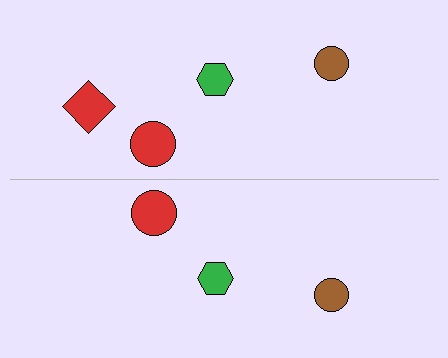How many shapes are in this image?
There are 7 shapes in this image.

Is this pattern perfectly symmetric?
No, the pattern is not perfectly symmetric. A red diamond is missing from the bottom side.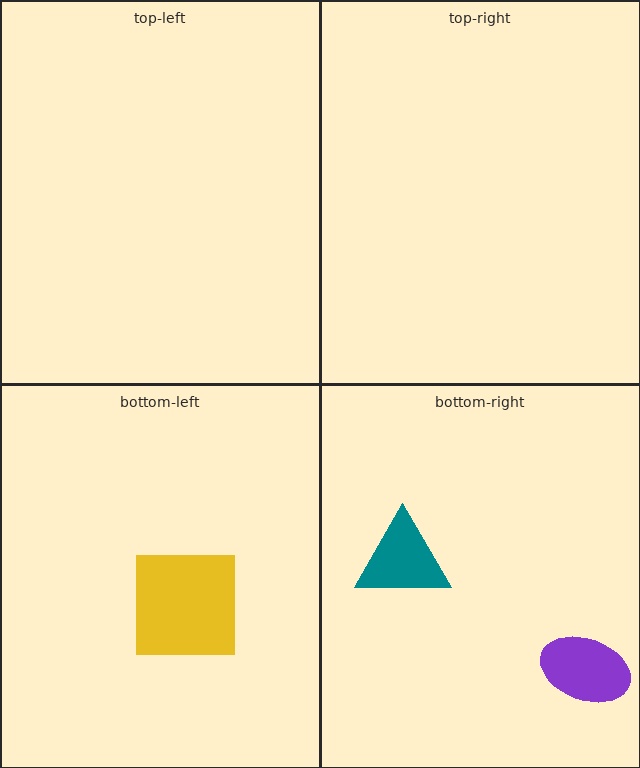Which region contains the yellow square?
The bottom-left region.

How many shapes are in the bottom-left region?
1.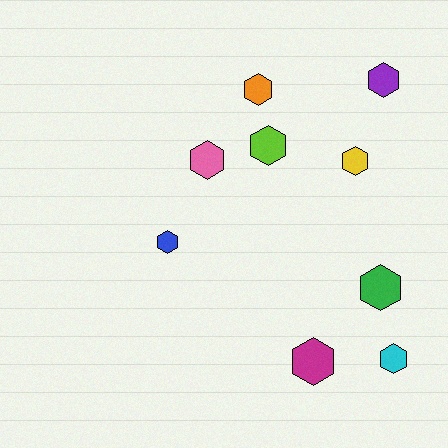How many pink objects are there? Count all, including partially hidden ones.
There is 1 pink object.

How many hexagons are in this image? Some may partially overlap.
There are 9 hexagons.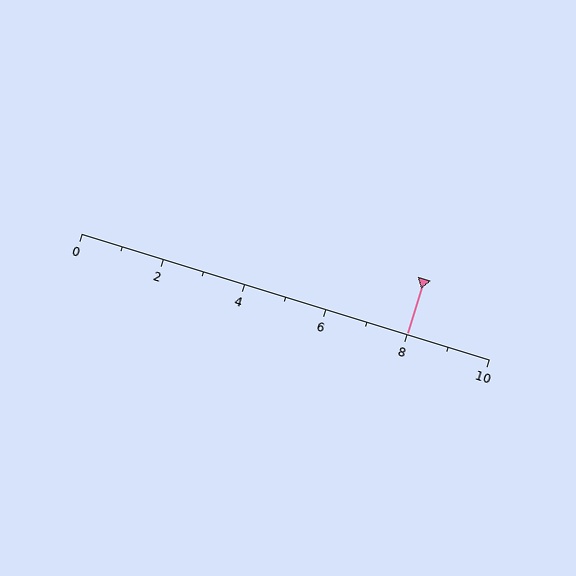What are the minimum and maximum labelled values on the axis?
The axis runs from 0 to 10.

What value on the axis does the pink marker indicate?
The marker indicates approximately 8.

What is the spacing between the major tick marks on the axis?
The major ticks are spaced 2 apart.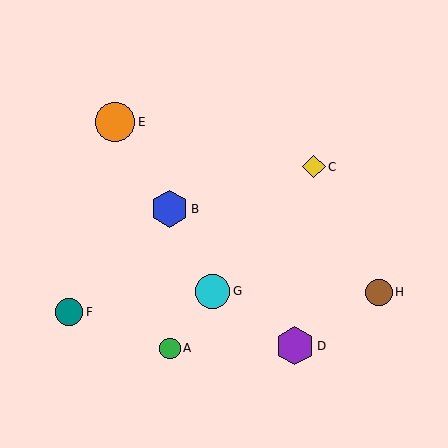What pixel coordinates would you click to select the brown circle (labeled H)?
Click at (379, 292) to select the brown circle H.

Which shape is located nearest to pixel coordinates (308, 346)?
The purple hexagon (labeled D) at (295, 346) is nearest to that location.